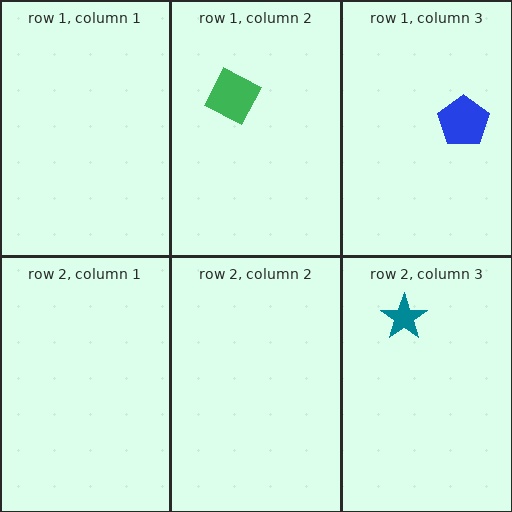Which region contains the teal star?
The row 2, column 3 region.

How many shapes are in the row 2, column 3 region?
1.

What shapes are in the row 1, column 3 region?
The blue pentagon.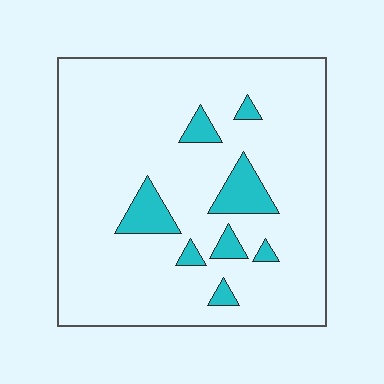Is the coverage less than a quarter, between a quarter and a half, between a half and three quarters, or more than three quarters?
Less than a quarter.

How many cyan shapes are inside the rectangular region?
8.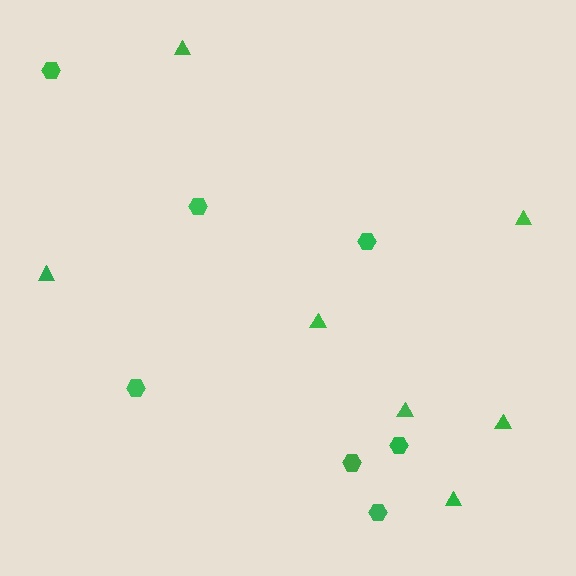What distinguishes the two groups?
There are 2 groups: one group of triangles (7) and one group of hexagons (7).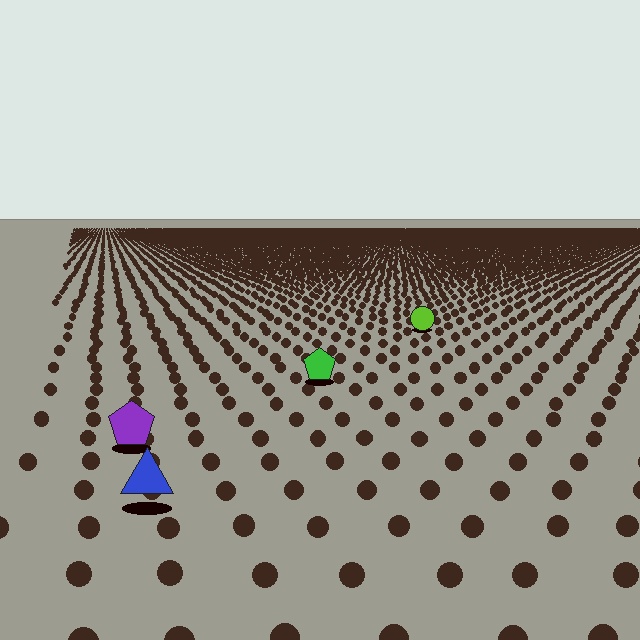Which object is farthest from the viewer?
The lime circle is farthest from the viewer. It appears smaller and the ground texture around it is denser.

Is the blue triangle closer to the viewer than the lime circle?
Yes. The blue triangle is closer — you can tell from the texture gradient: the ground texture is coarser near it.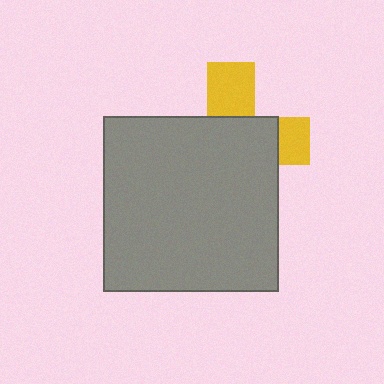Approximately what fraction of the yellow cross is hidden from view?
Roughly 69% of the yellow cross is hidden behind the gray square.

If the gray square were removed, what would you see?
You would see the complete yellow cross.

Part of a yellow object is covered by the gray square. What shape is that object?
It is a cross.